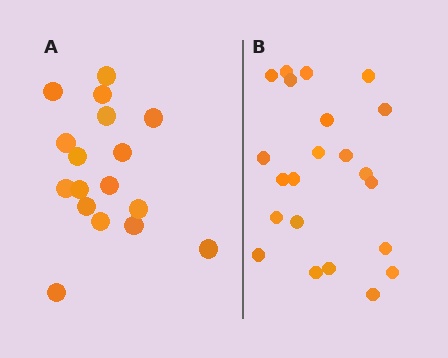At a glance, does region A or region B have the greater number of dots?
Region B (the right region) has more dots.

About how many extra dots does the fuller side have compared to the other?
Region B has about 5 more dots than region A.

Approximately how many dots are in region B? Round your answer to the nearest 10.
About 20 dots. (The exact count is 22, which rounds to 20.)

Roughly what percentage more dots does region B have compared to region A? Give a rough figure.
About 30% more.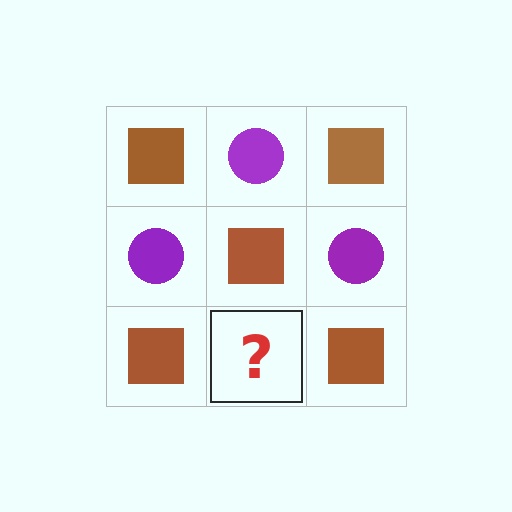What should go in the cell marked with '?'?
The missing cell should contain a purple circle.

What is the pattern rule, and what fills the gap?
The rule is that it alternates brown square and purple circle in a checkerboard pattern. The gap should be filled with a purple circle.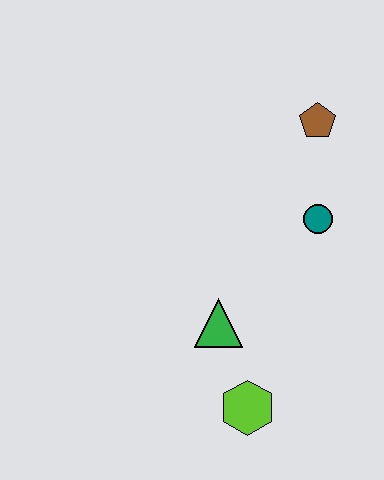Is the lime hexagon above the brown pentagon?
No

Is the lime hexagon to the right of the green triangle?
Yes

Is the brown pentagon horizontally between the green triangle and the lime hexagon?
No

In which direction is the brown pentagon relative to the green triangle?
The brown pentagon is above the green triangle.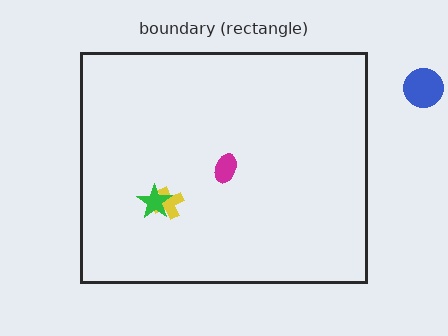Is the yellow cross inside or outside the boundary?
Inside.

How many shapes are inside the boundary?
3 inside, 1 outside.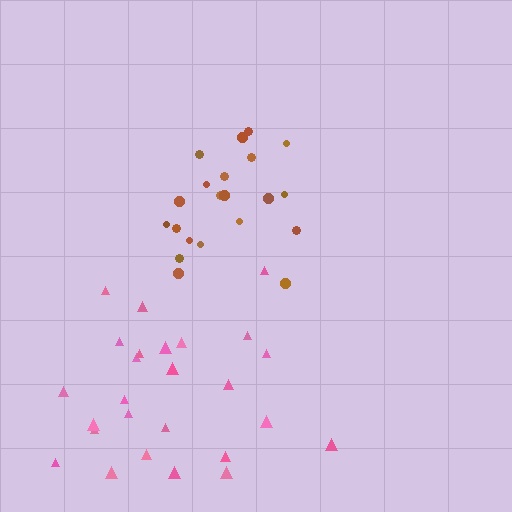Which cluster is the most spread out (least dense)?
Pink.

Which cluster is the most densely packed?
Brown.